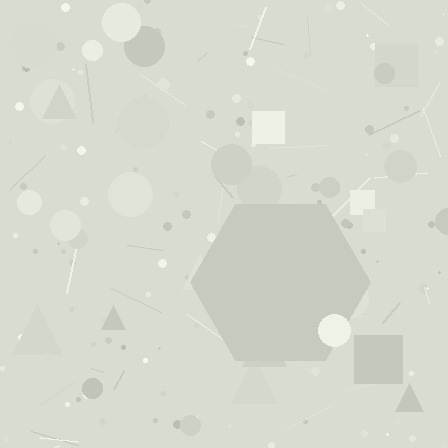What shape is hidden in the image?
A hexagon is hidden in the image.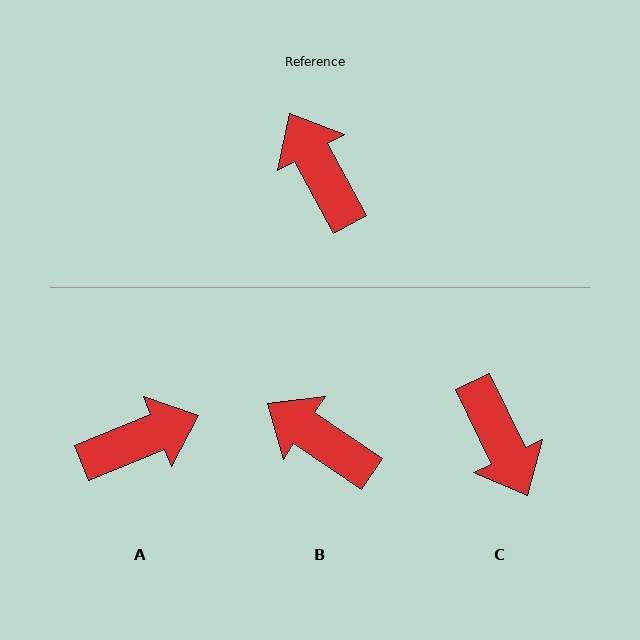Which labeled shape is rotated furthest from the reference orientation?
C, about 177 degrees away.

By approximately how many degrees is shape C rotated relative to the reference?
Approximately 177 degrees counter-clockwise.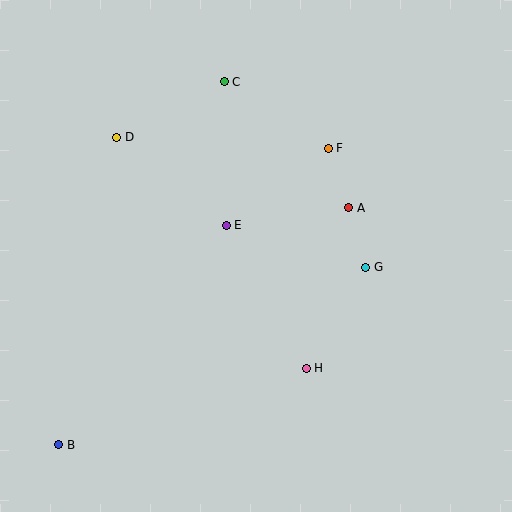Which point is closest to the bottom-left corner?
Point B is closest to the bottom-left corner.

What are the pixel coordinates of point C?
Point C is at (224, 82).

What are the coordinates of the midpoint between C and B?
The midpoint between C and B is at (141, 263).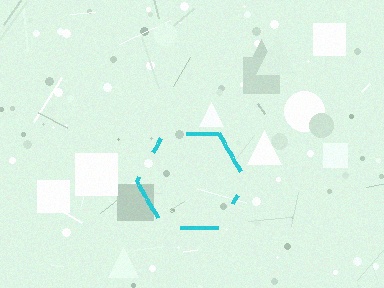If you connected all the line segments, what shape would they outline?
They would outline a hexagon.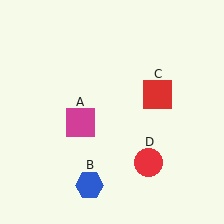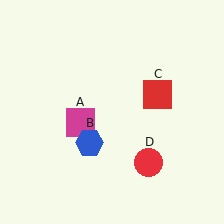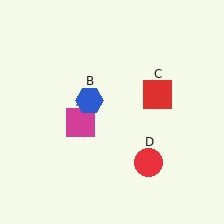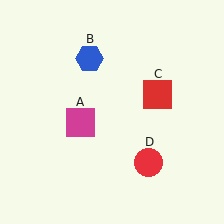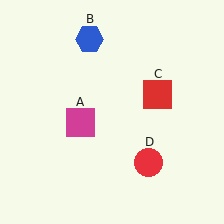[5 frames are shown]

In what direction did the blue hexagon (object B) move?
The blue hexagon (object B) moved up.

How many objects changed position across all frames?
1 object changed position: blue hexagon (object B).